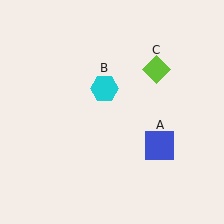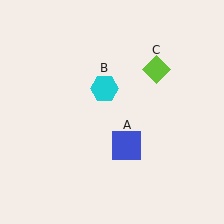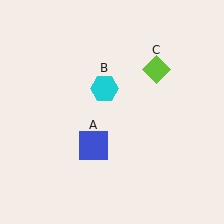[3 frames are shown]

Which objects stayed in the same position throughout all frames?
Cyan hexagon (object B) and lime diamond (object C) remained stationary.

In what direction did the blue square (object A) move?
The blue square (object A) moved left.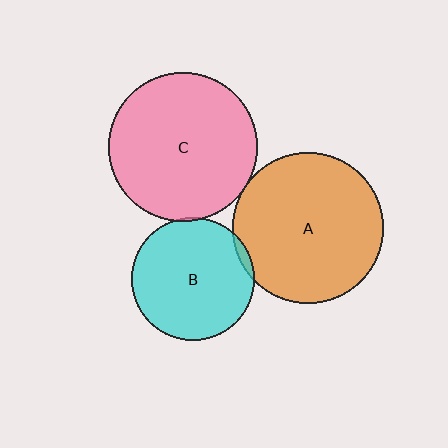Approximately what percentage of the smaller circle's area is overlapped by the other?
Approximately 5%.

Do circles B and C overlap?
Yes.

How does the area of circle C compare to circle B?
Approximately 1.5 times.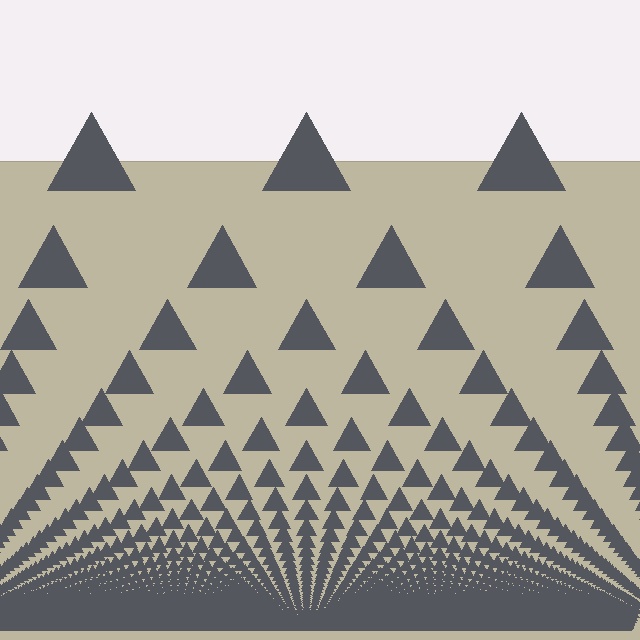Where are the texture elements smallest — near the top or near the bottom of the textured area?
Near the bottom.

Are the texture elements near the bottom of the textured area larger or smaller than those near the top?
Smaller. The gradient is inverted — elements near the bottom are smaller and denser.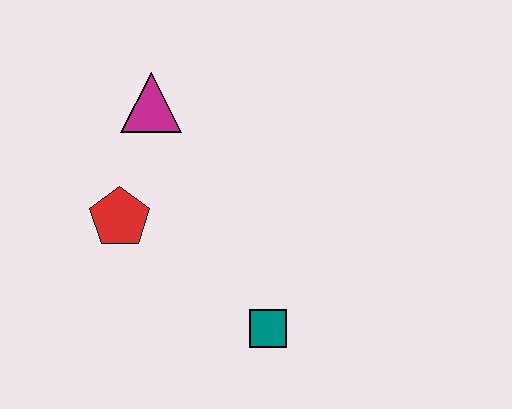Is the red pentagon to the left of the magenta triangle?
Yes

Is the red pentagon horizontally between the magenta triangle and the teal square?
No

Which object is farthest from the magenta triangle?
The teal square is farthest from the magenta triangle.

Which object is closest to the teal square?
The red pentagon is closest to the teal square.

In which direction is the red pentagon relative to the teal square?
The red pentagon is to the left of the teal square.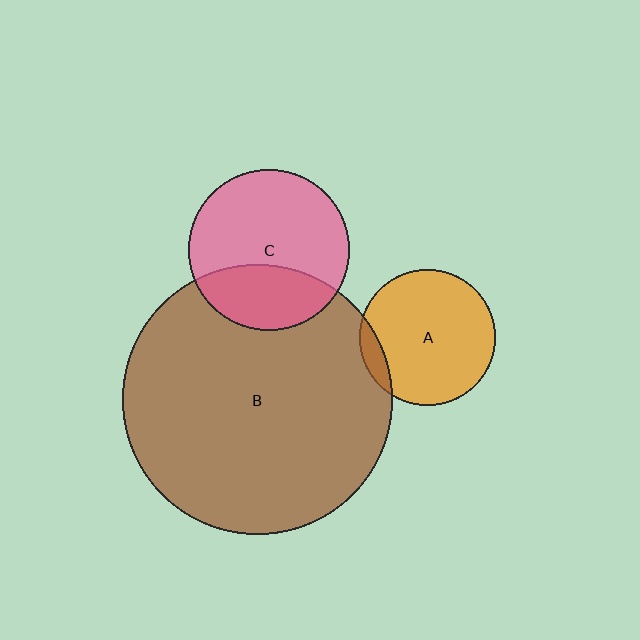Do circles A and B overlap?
Yes.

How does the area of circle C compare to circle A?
Approximately 1.4 times.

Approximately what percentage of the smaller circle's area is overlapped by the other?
Approximately 10%.